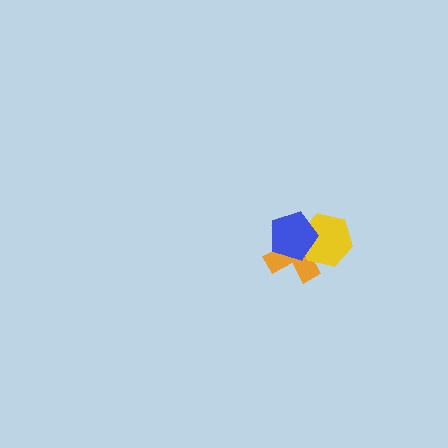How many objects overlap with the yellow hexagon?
2 objects overlap with the yellow hexagon.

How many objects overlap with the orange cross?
2 objects overlap with the orange cross.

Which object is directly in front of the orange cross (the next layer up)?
The yellow hexagon is directly in front of the orange cross.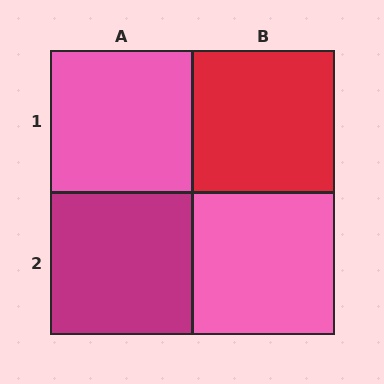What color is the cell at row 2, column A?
Magenta.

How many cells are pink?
2 cells are pink.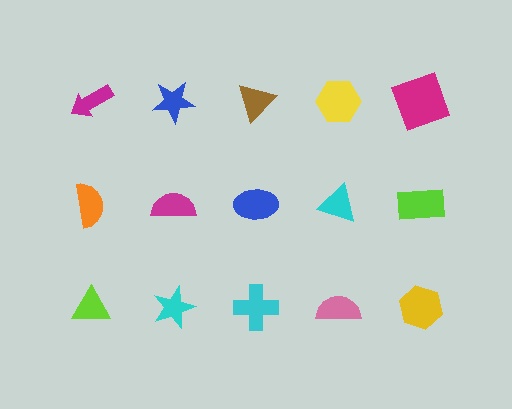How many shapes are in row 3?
5 shapes.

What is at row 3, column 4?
A pink semicircle.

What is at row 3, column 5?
A yellow hexagon.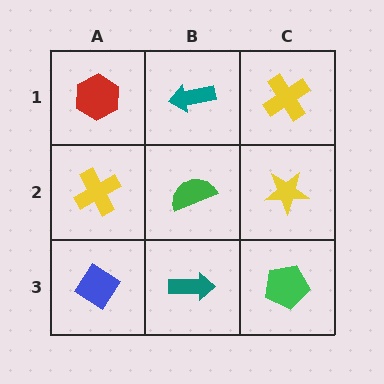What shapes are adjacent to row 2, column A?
A red hexagon (row 1, column A), a blue diamond (row 3, column A), a green semicircle (row 2, column B).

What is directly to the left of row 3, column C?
A teal arrow.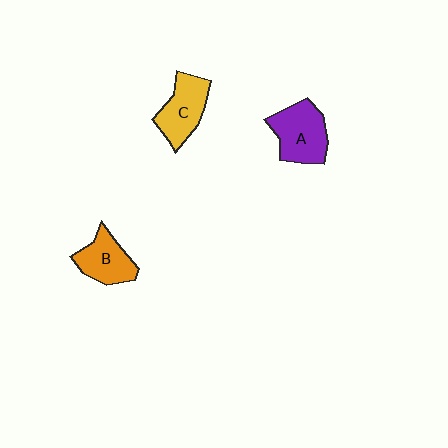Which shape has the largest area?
Shape A (purple).